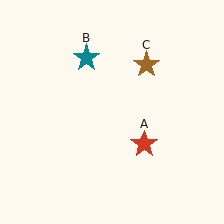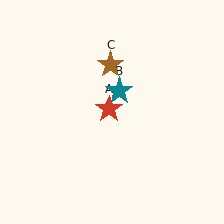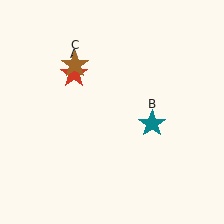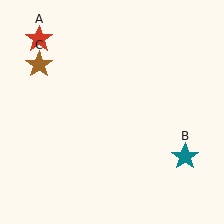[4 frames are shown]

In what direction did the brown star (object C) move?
The brown star (object C) moved left.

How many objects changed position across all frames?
3 objects changed position: red star (object A), teal star (object B), brown star (object C).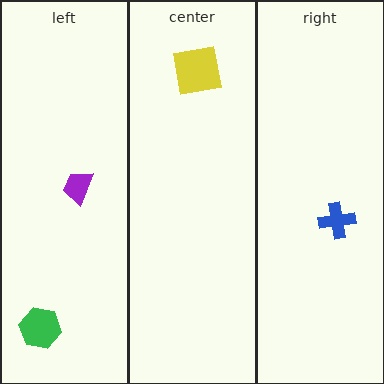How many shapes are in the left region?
2.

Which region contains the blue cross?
The right region.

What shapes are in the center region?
The yellow square.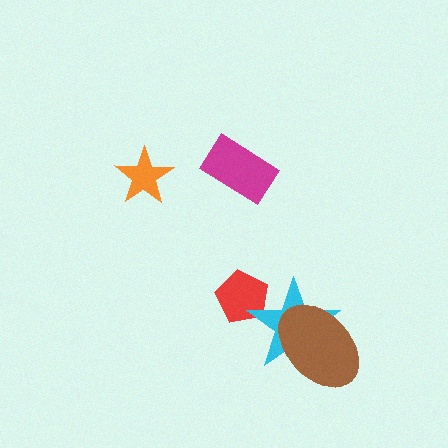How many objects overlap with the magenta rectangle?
0 objects overlap with the magenta rectangle.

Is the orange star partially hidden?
No, no other shape covers it.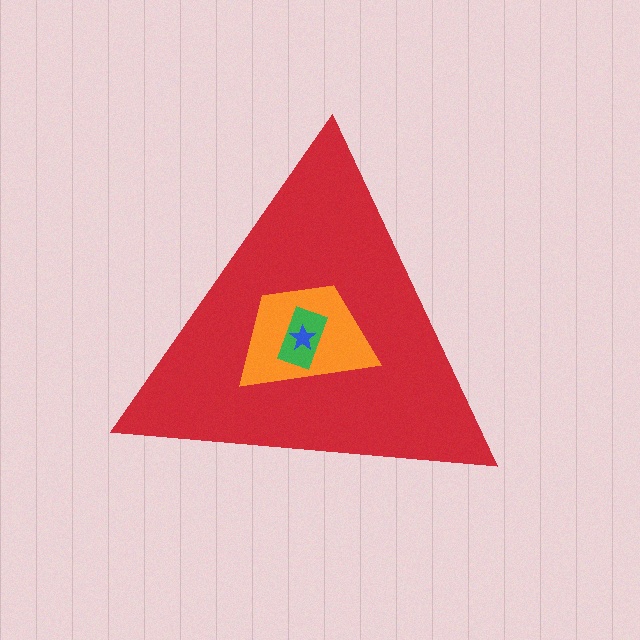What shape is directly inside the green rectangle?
The blue star.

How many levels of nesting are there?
4.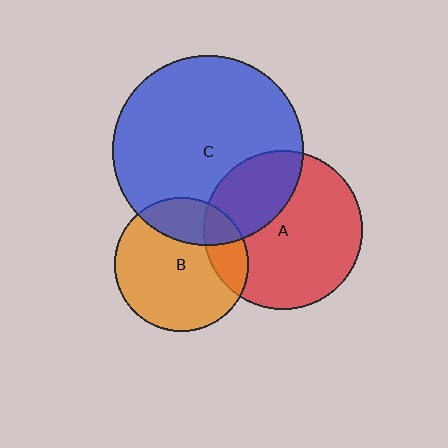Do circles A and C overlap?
Yes.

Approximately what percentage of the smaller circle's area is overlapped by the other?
Approximately 30%.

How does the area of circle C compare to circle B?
Approximately 2.0 times.